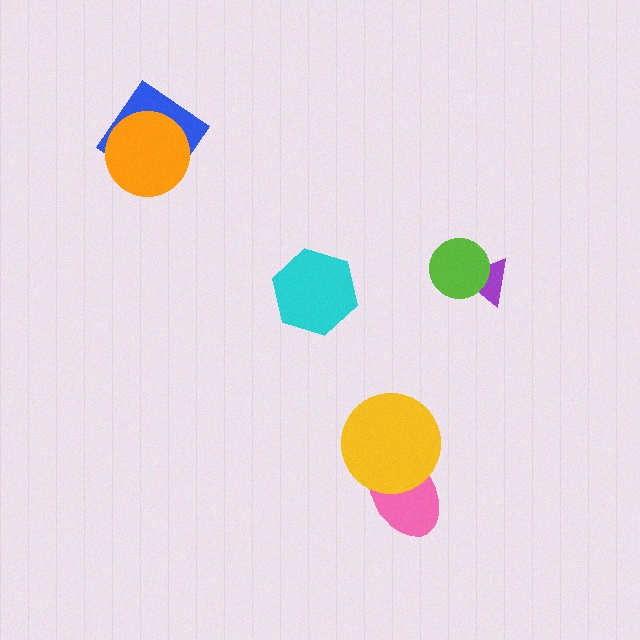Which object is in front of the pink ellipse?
The yellow circle is in front of the pink ellipse.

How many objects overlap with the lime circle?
1 object overlaps with the lime circle.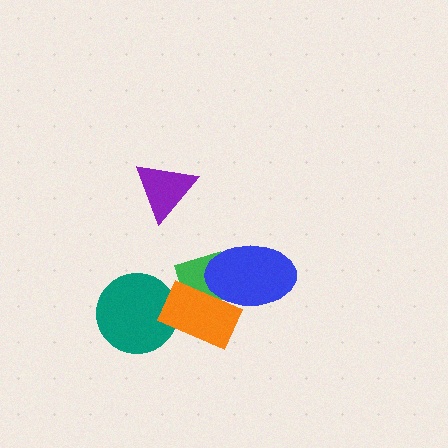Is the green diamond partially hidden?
Yes, it is partially covered by another shape.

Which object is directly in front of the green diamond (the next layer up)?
The orange rectangle is directly in front of the green diamond.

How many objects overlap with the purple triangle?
0 objects overlap with the purple triangle.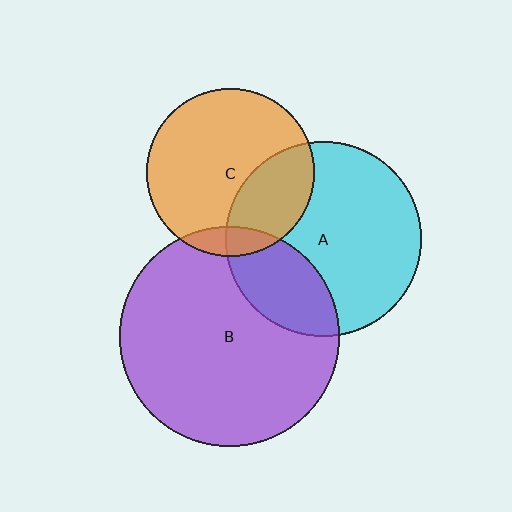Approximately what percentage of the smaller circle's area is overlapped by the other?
Approximately 30%.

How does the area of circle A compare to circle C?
Approximately 1.4 times.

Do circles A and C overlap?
Yes.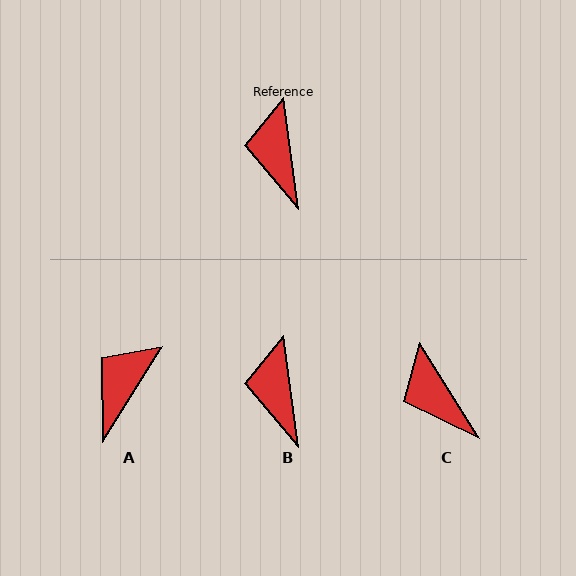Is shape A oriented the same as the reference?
No, it is off by about 39 degrees.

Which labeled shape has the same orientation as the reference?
B.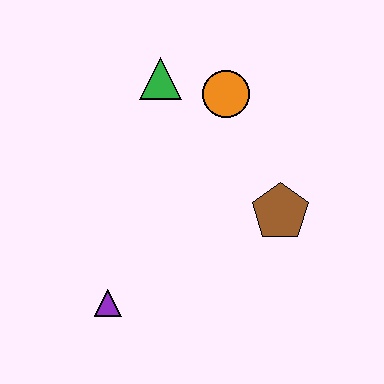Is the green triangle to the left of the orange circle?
Yes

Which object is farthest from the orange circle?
The purple triangle is farthest from the orange circle.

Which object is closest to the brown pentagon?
The orange circle is closest to the brown pentagon.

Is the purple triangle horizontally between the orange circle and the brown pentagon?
No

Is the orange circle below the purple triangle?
No